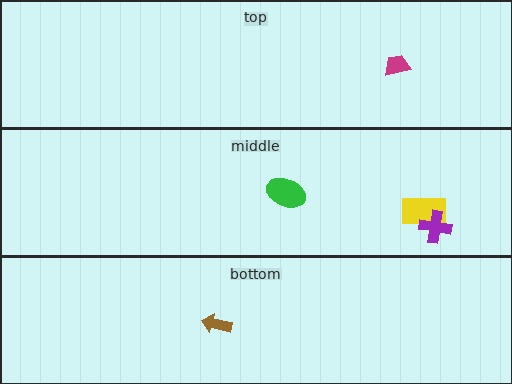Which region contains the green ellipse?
The middle region.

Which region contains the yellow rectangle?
The middle region.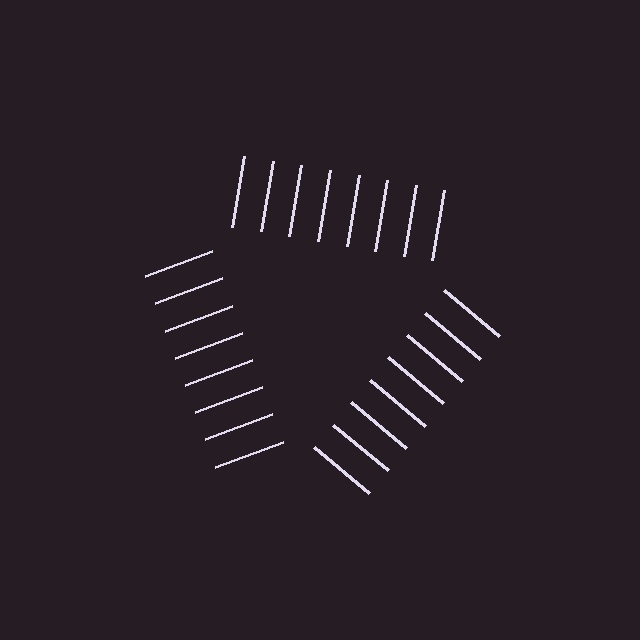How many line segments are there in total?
24 — 8 along each of the 3 edges.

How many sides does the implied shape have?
3 sides — the line-ends trace a triangle.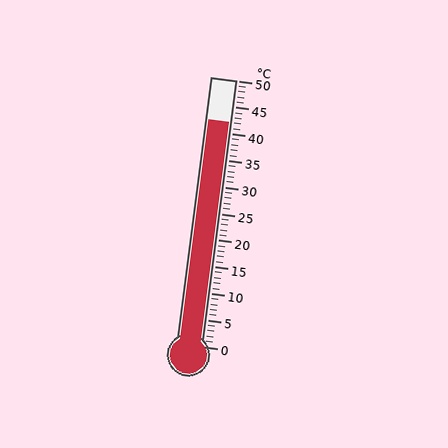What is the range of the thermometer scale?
The thermometer scale ranges from 0°C to 50°C.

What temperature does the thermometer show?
The thermometer shows approximately 42°C.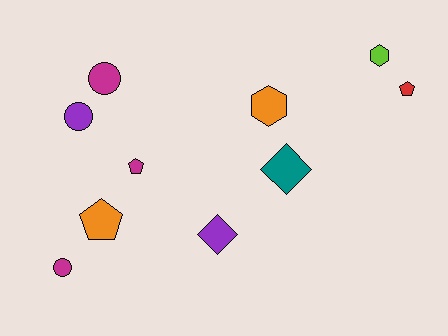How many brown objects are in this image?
There are no brown objects.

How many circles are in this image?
There are 3 circles.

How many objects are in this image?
There are 10 objects.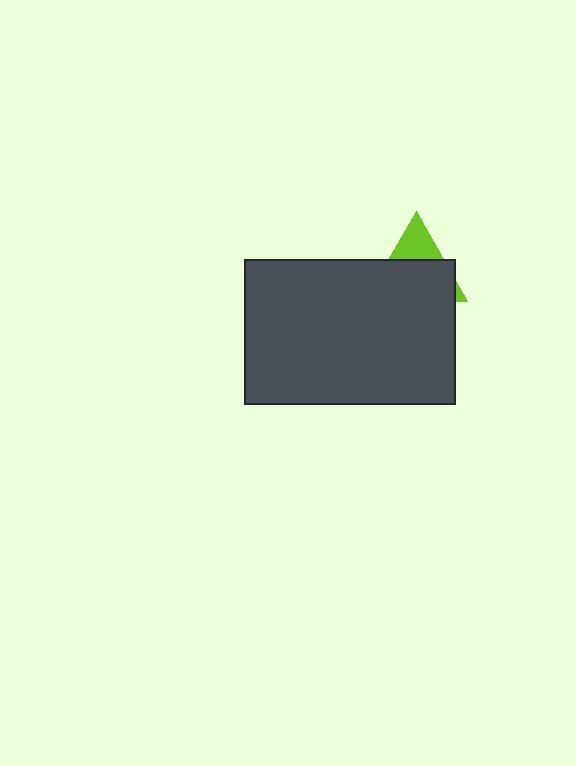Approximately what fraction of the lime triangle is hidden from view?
Roughly 68% of the lime triangle is hidden behind the dark gray rectangle.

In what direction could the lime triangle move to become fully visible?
The lime triangle could move up. That would shift it out from behind the dark gray rectangle entirely.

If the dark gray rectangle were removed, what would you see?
You would see the complete lime triangle.